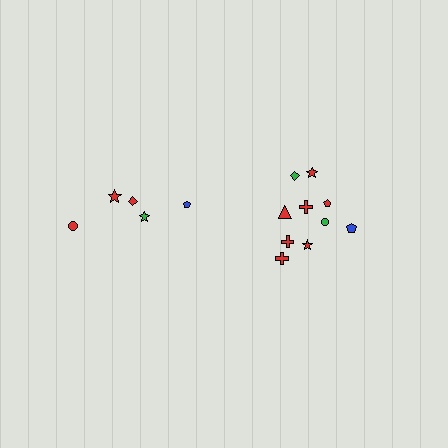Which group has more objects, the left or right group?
The right group.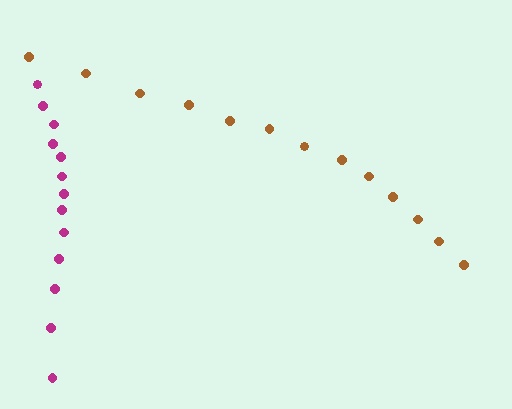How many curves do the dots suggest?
There are 2 distinct paths.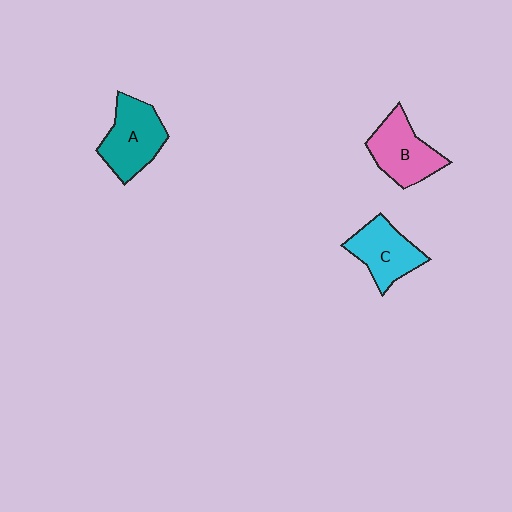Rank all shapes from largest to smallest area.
From largest to smallest: A (teal), B (pink), C (cyan).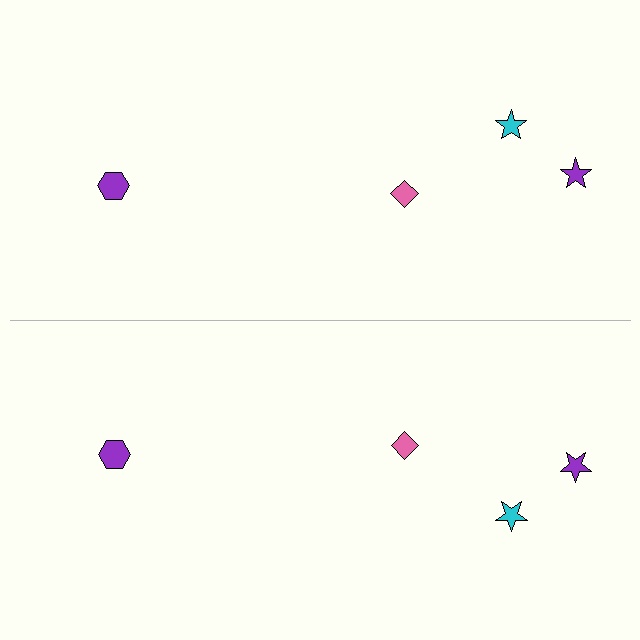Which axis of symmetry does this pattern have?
The pattern has a horizontal axis of symmetry running through the center of the image.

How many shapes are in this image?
There are 8 shapes in this image.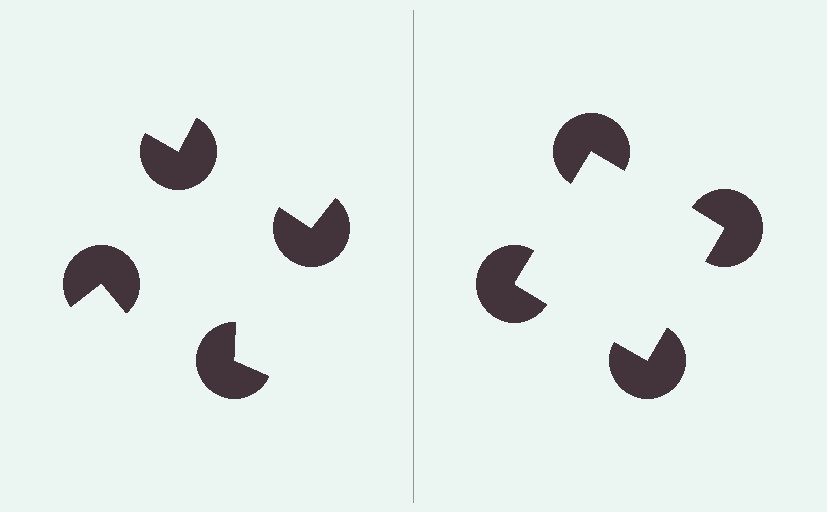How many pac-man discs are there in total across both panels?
8 — 4 on each side.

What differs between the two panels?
The pac-man discs are positioned identically on both sides; only the wedge orientations differ. On the right they align to a square; on the left they are misaligned.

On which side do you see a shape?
An illusory square appears on the right side. On the left side the wedge cuts are rotated, so no coherent shape forms.